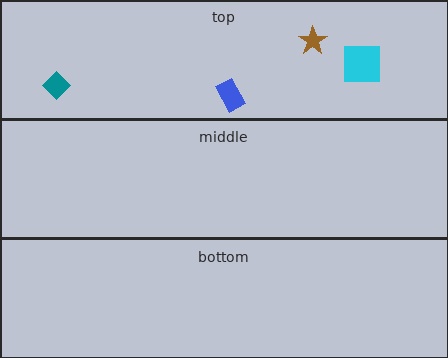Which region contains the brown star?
The top region.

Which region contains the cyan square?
The top region.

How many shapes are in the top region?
4.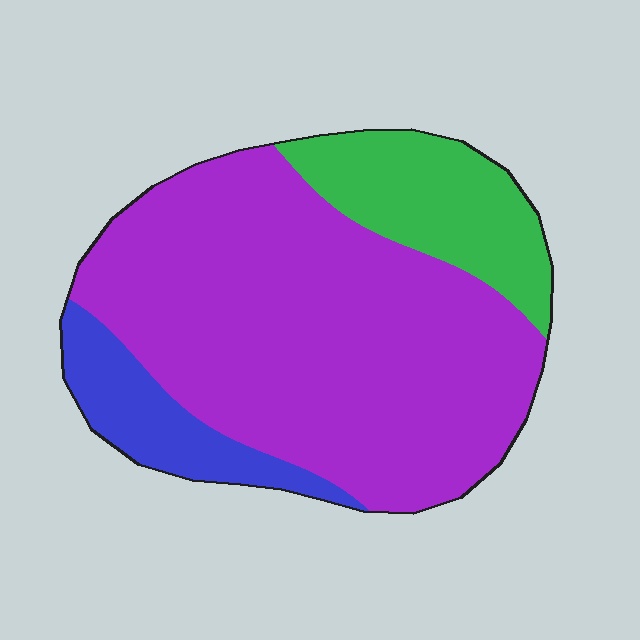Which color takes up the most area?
Purple, at roughly 70%.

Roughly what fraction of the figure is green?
Green takes up about one sixth (1/6) of the figure.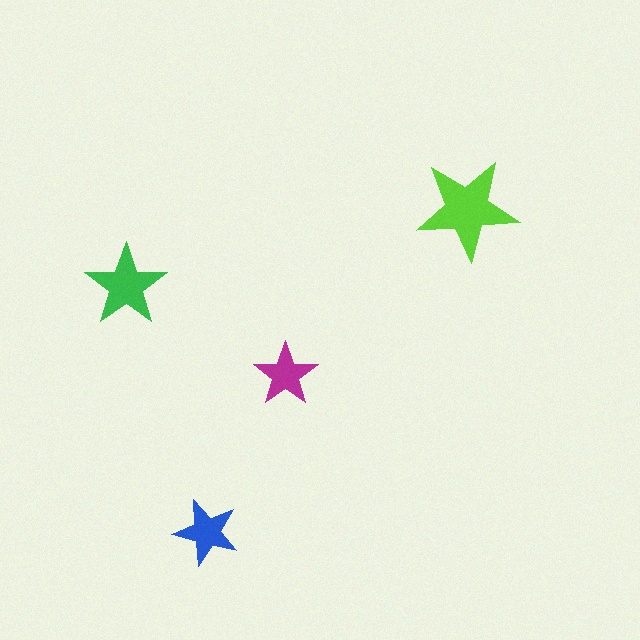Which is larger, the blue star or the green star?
The green one.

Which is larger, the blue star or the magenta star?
The blue one.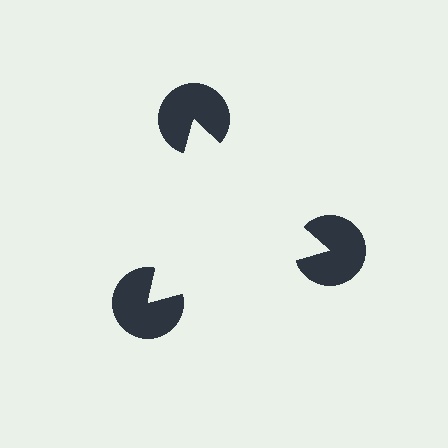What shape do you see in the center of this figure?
An illusory triangle — its edges are inferred from the aligned wedge cuts in the pac-man discs, not physically drawn.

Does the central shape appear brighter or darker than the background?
It typically appears slightly brighter than the background, even though no actual brightness change is drawn.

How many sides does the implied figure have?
3 sides.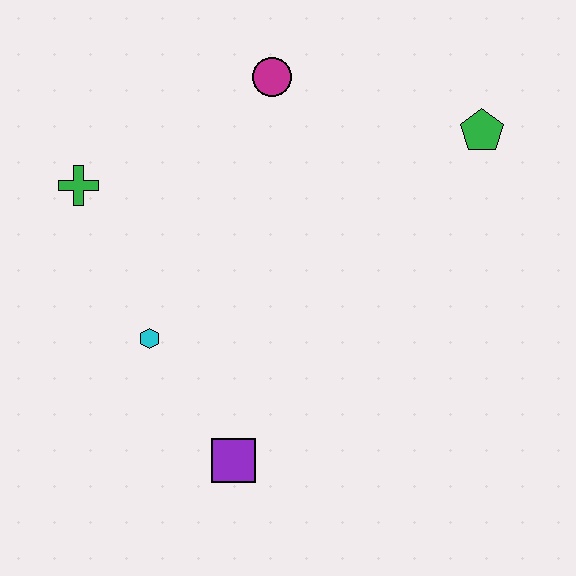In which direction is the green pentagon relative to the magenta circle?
The green pentagon is to the right of the magenta circle.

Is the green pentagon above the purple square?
Yes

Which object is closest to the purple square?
The cyan hexagon is closest to the purple square.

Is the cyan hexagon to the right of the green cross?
Yes